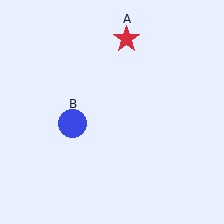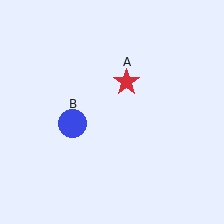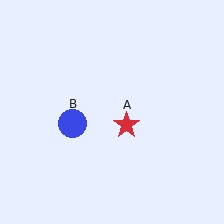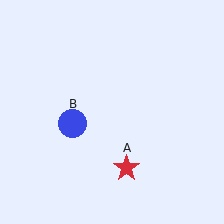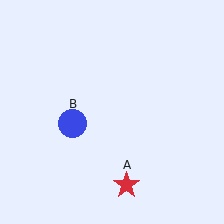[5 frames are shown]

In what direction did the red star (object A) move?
The red star (object A) moved down.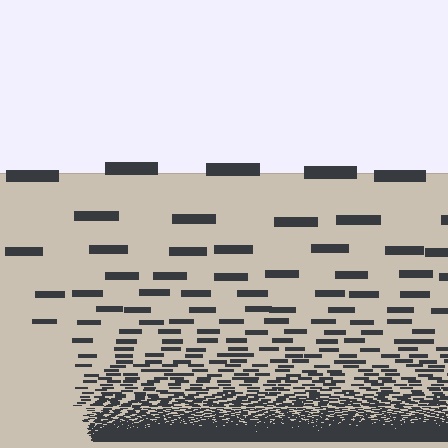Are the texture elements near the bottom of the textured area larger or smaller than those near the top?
Smaller. The gradient is inverted — elements near the bottom are smaller and denser.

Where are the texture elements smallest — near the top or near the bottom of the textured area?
Near the bottom.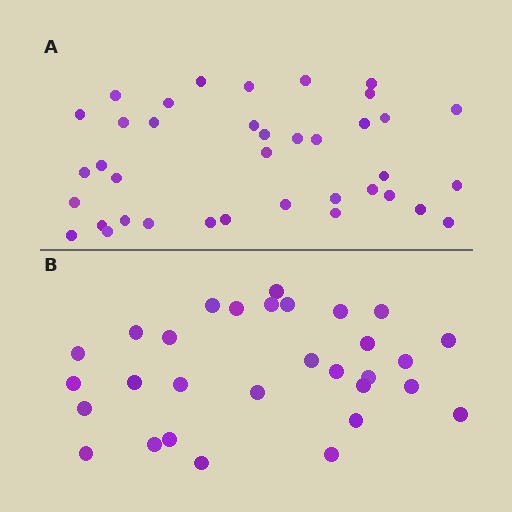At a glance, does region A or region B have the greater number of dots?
Region A (the top region) has more dots.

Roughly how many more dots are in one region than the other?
Region A has roughly 8 or so more dots than region B.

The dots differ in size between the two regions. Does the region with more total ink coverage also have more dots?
No. Region B has more total ink coverage because its dots are larger, but region A actually contains more individual dots. Total area can be misleading — the number of items is what matters here.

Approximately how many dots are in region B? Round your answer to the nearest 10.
About 30 dots.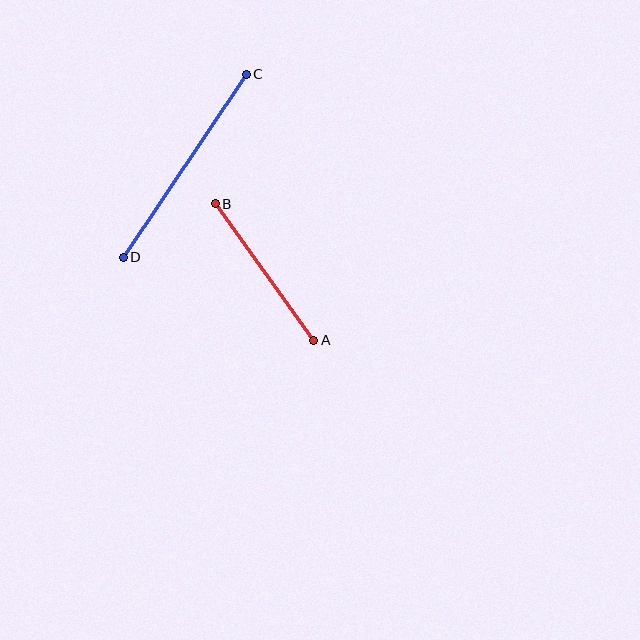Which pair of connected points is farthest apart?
Points C and D are farthest apart.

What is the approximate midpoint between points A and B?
The midpoint is at approximately (265, 272) pixels.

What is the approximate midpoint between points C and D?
The midpoint is at approximately (185, 166) pixels.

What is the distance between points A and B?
The distance is approximately 168 pixels.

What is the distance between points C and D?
The distance is approximately 220 pixels.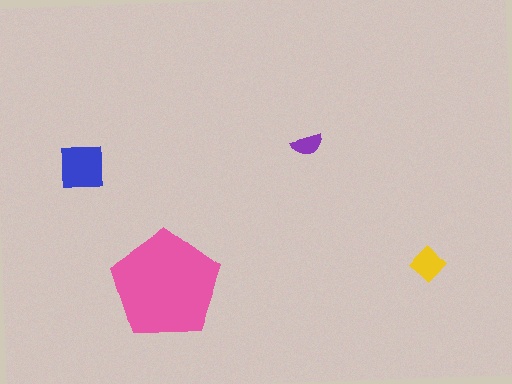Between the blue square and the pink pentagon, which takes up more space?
The pink pentagon.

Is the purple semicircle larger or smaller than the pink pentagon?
Smaller.